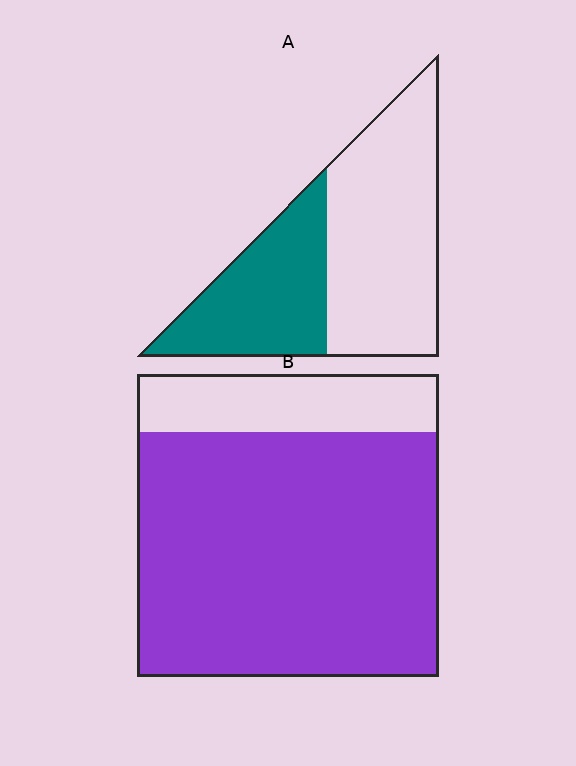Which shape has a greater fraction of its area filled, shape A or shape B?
Shape B.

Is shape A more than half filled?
No.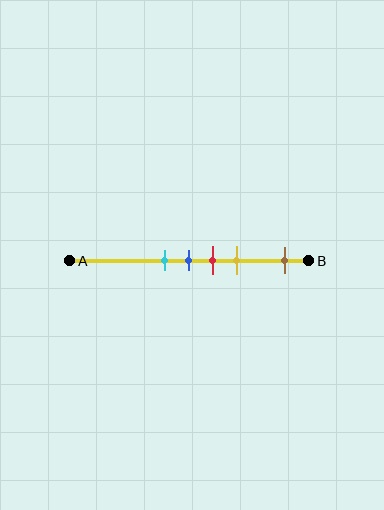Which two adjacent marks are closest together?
The cyan and blue marks are the closest adjacent pair.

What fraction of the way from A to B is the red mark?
The red mark is approximately 60% (0.6) of the way from A to B.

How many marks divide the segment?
There are 5 marks dividing the segment.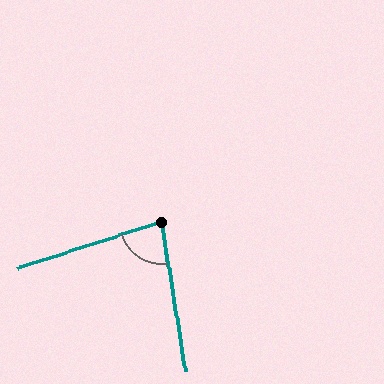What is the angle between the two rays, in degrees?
Approximately 81 degrees.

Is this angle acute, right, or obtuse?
It is acute.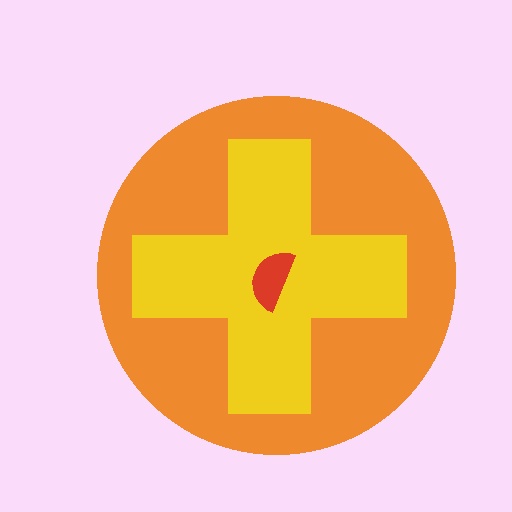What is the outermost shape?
The orange circle.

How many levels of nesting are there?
3.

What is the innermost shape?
The red semicircle.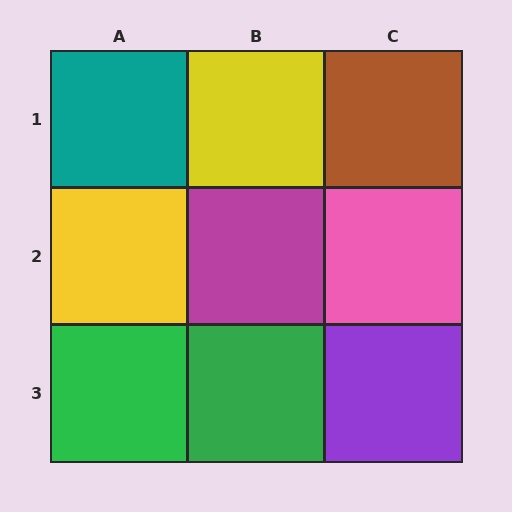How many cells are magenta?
1 cell is magenta.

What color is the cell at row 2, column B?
Magenta.